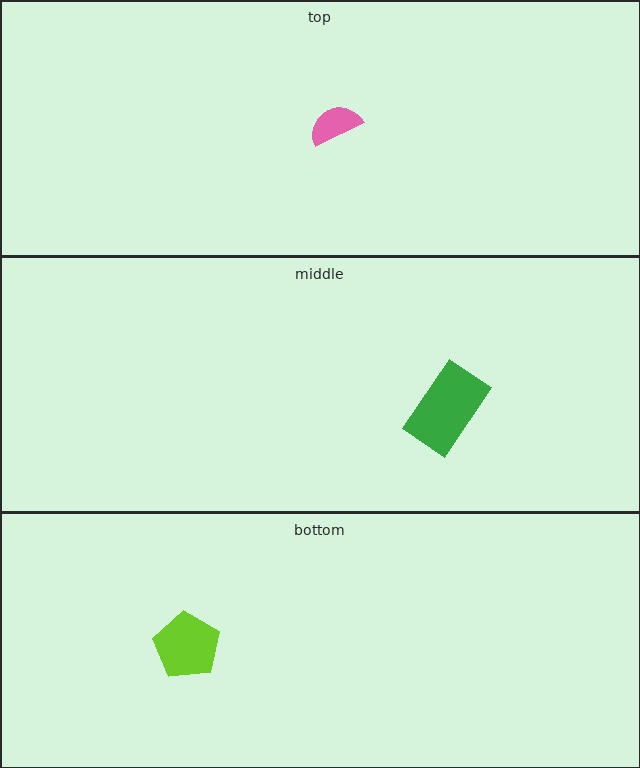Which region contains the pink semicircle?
The top region.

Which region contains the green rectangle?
The middle region.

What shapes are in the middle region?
The green rectangle.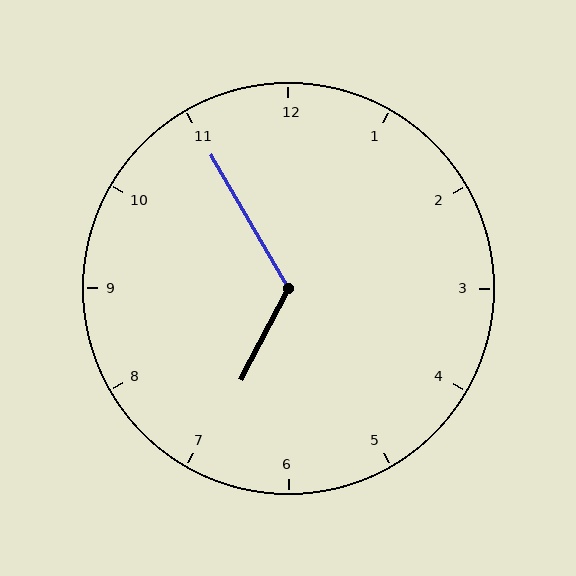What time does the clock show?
6:55.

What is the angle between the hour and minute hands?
Approximately 122 degrees.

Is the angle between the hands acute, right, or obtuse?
It is obtuse.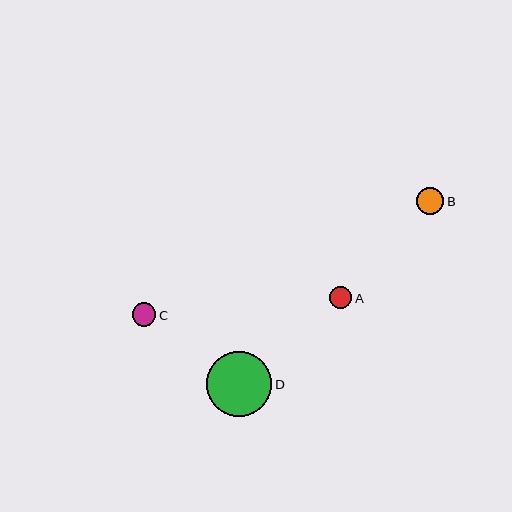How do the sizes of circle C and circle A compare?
Circle C and circle A are approximately the same size.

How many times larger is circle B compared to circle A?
Circle B is approximately 1.2 times the size of circle A.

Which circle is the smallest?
Circle A is the smallest with a size of approximately 22 pixels.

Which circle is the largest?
Circle D is the largest with a size of approximately 65 pixels.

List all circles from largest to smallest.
From largest to smallest: D, B, C, A.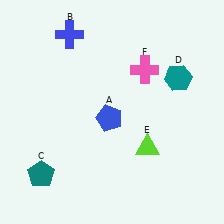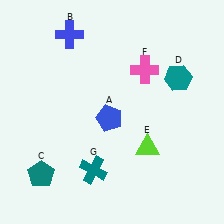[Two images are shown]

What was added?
A teal cross (G) was added in Image 2.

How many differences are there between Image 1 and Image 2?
There is 1 difference between the two images.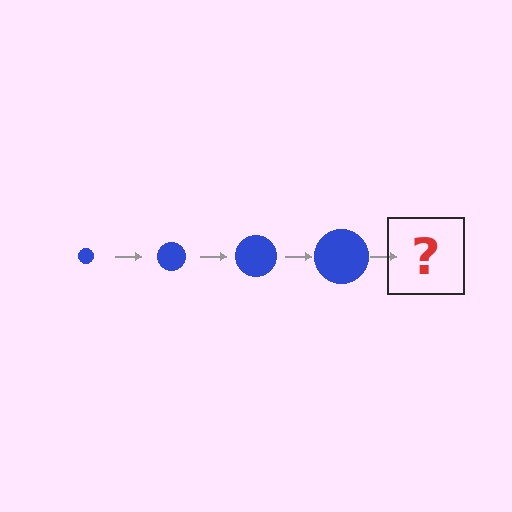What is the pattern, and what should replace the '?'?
The pattern is that the circle gets progressively larger each step. The '?' should be a blue circle, larger than the previous one.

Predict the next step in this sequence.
The next step is a blue circle, larger than the previous one.